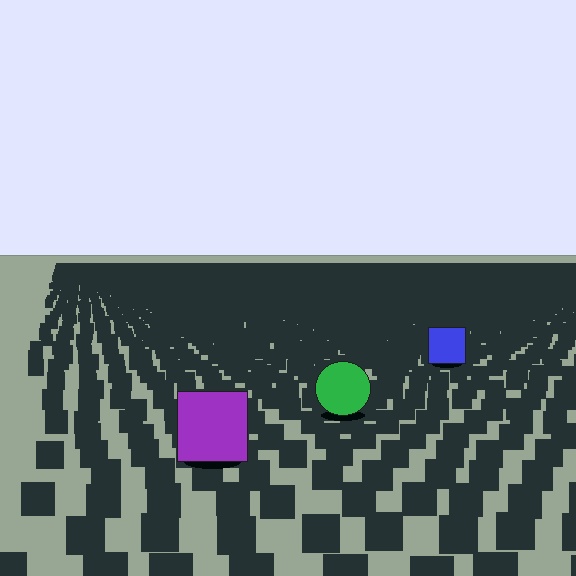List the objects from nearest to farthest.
From nearest to farthest: the purple square, the green circle, the blue square.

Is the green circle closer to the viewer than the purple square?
No. The purple square is closer — you can tell from the texture gradient: the ground texture is coarser near it.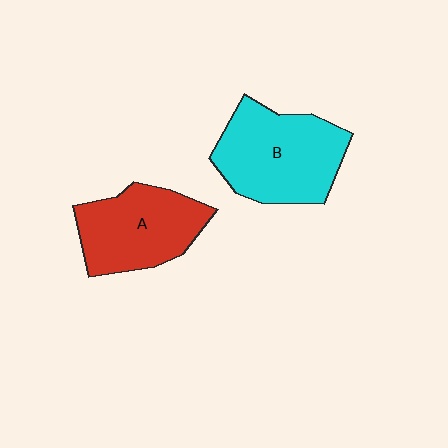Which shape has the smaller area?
Shape A (red).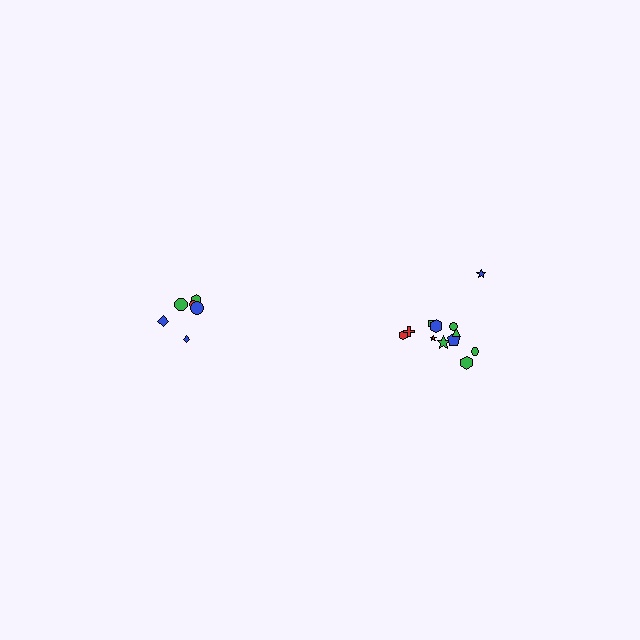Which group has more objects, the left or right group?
The right group.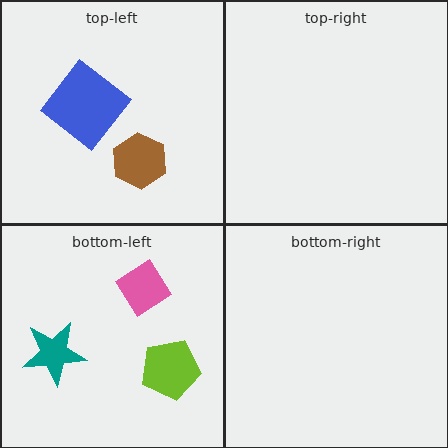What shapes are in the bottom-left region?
The pink diamond, the teal star, the lime pentagon.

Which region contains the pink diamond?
The bottom-left region.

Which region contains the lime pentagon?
The bottom-left region.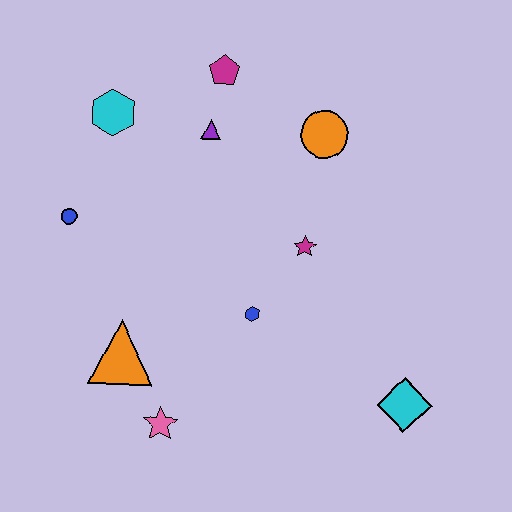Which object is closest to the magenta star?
The blue hexagon is closest to the magenta star.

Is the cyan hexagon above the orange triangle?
Yes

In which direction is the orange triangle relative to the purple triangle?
The orange triangle is below the purple triangle.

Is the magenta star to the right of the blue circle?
Yes